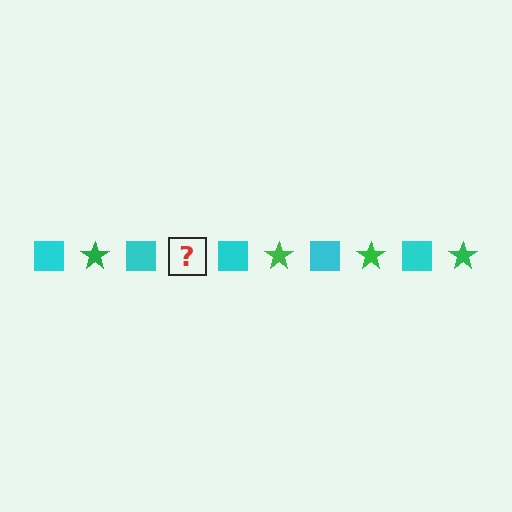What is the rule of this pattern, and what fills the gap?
The rule is that the pattern alternates between cyan square and green star. The gap should be filled with a green star.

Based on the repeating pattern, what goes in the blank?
The blank should be a green star.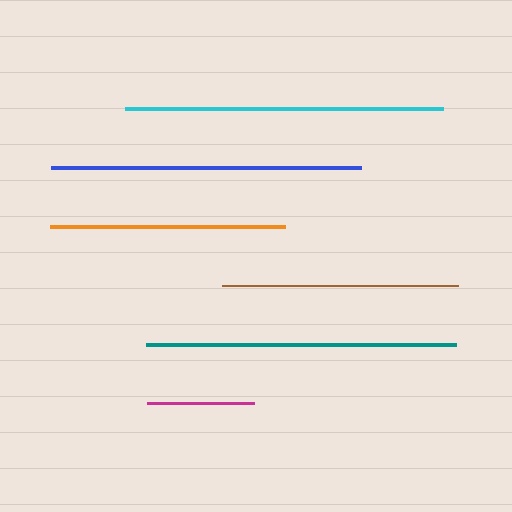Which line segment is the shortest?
The magenta line is the shortest at approximately 107 pixels.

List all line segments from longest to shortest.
From longest to shortest: cyan, teal, blue, brown, orange, magenta.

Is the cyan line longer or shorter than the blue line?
The cyan line is longer than the blue line.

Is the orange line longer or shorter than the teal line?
The teal line is longer than the orange line.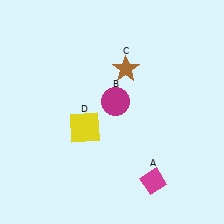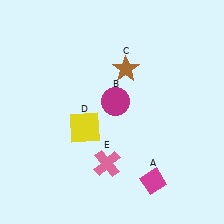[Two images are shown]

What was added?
A pink cross (E) was added in Image 2.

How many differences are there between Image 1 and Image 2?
There is 1 difference between the two images.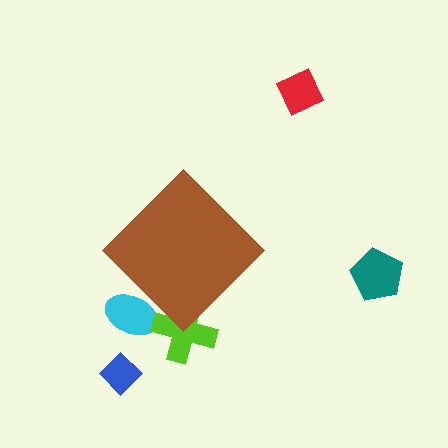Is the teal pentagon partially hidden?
No, the teal pentagon is fully visible.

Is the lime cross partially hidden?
Yes, the lime cross is partially hidden behind the brown diamond.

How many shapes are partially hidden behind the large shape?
2 shapes are partially hidden.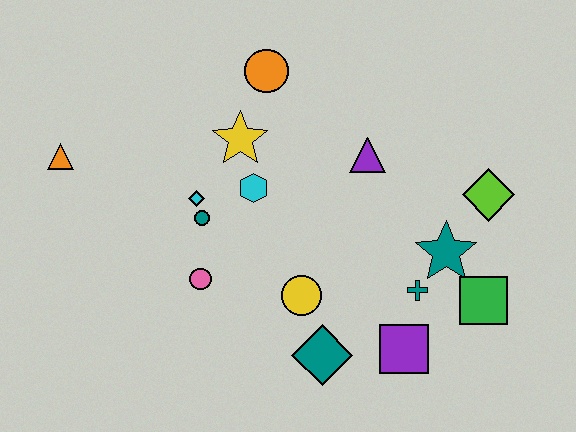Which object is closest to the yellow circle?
The teal diamond is closest to the yellow circle.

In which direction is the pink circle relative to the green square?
The pink circle is to the left of the green square.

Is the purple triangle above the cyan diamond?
Yes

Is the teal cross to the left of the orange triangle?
No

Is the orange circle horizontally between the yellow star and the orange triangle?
No